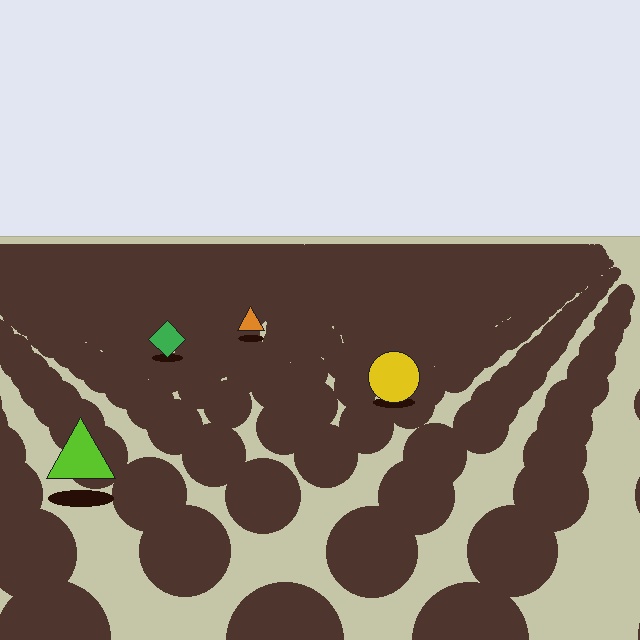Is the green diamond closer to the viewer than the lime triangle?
No. The lime triangle is closer — you can tell from the texture gradient: the ground texture is coarser near it.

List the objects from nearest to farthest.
From nearest to farthest: the lime triangle, the yellow circle, the green diamond, the orange triangle.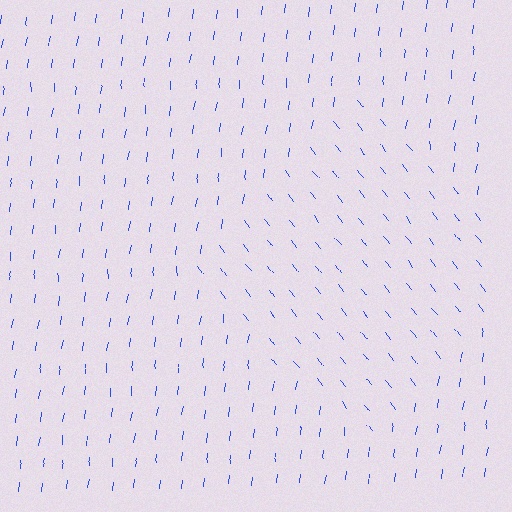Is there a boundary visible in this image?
Yes, there is a texture boundary formed by a change in line orientation.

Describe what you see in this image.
The image is filled with small blue line segments. A diamond region in the image has lines oriented differently from the surrounding lines, creating a visible texture boundary.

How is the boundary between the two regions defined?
The boundary is defined purely by a change in line orientation (approximately 45 degrees difference). All lines are the same color and thickness.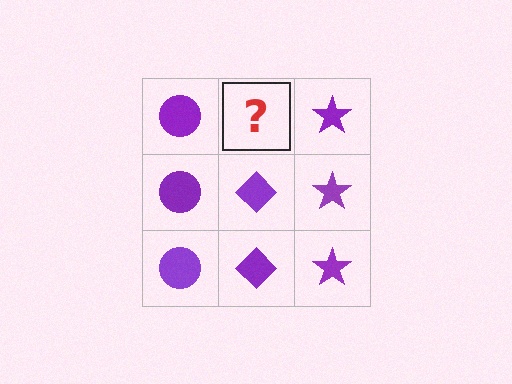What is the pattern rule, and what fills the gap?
The rule is that each column has a consistent shape. The gap should be filled with a purple diamond.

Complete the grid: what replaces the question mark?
The question mark should be replaced with a purple diamond.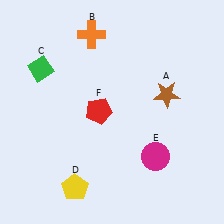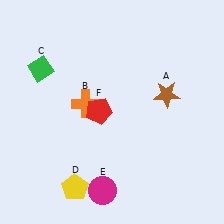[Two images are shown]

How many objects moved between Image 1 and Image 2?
2 objects moved between the two images.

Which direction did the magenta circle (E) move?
The magenta circle (E) moved left.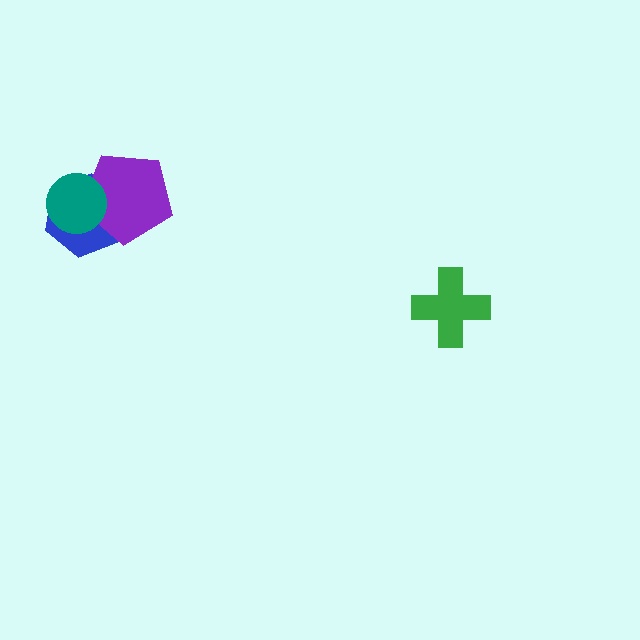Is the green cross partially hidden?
No, no other shape covers it.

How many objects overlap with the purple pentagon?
2 objects overlap with the purple pentagon.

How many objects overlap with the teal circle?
2 objects overlap with the teal circle.